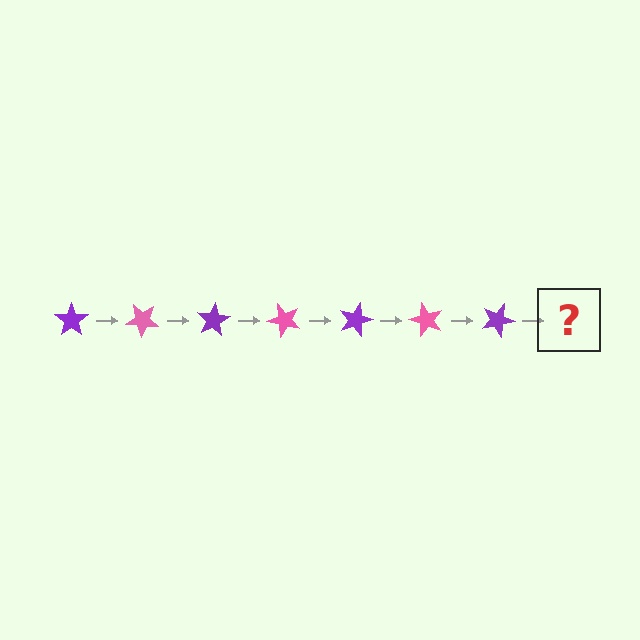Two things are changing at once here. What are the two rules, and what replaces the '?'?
The two rules are that it rotates 40 degrees each step and the color cycles through purple and pink. The '?' should be a pink star, rotated 280 degrees from the start.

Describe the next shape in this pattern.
It should be a pink star, rotated 280 degrees from the start.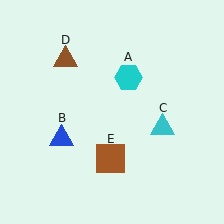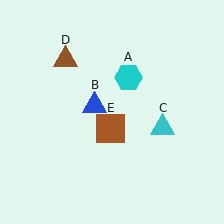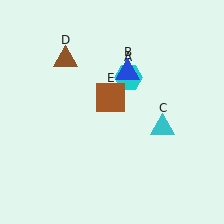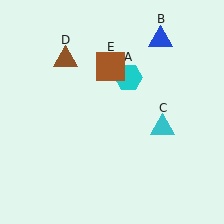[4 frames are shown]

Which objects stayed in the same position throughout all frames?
Cyan hexagon (object A) and cyan triangle (object C) and brown triangle (object D) remained stationary.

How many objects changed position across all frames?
2 objects changed position: blue triangle (object B), brown square (object E).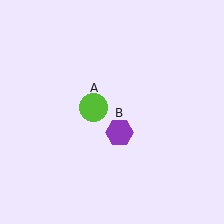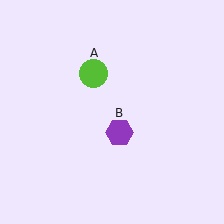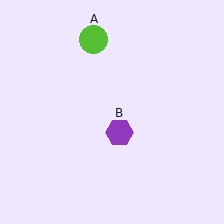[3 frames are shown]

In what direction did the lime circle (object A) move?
The lime circle (object A) moved up.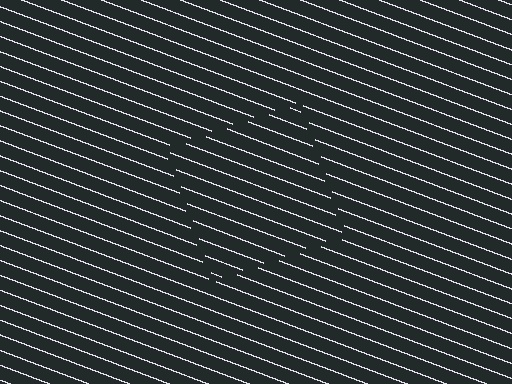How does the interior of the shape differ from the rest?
The interior of the shape contains the same grating, shifted by half a period — the contour is defined by the phase discontinuity where line-ends from the inner and outer gratings abut.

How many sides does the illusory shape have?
4 sides — the line-ends trace a square.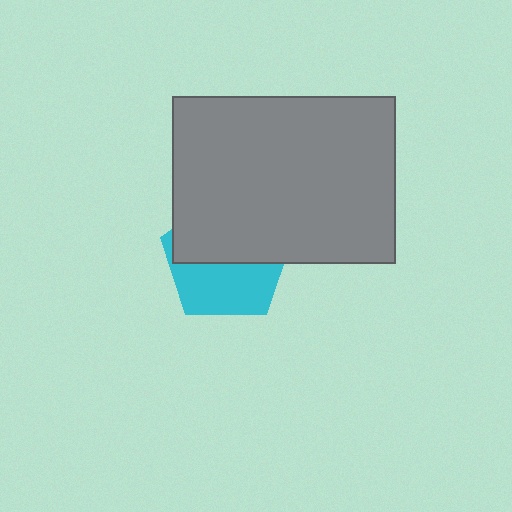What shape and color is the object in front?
The object in front is a gray rectangle.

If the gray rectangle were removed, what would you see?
You would see the complete cyan pentagon.